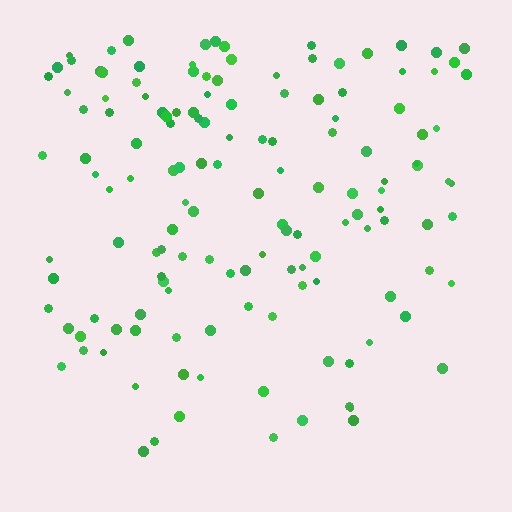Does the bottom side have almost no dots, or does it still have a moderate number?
Still a moderate number, just noticeably fewer than the top.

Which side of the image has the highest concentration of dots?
The top.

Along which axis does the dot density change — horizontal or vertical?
Vertical.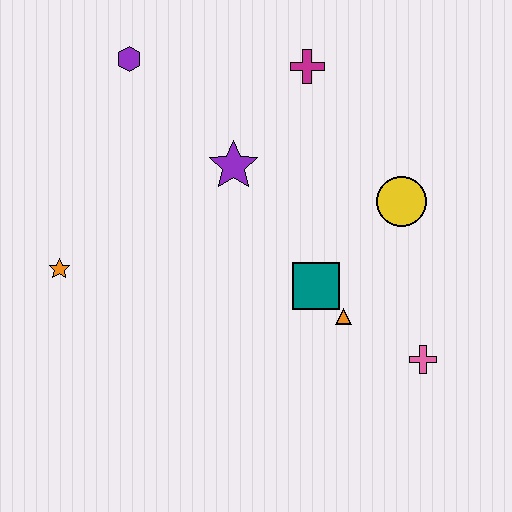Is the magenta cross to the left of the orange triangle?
Yes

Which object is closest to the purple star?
The magenta cross is closest to the purple star.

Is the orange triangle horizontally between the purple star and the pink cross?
Yes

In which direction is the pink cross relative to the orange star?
The pink cross is to the right of the orange star.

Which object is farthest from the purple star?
The pink cross is farthest from the purple star.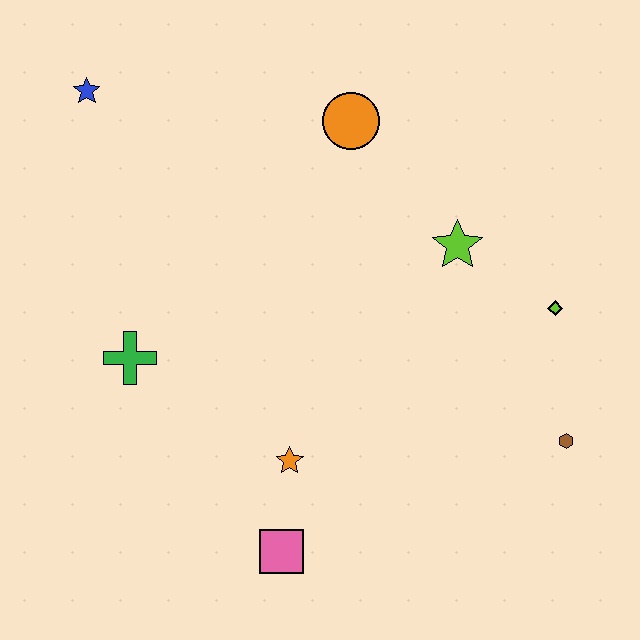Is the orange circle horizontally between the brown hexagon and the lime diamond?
No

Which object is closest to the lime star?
The lime diamond is closest to the lime star.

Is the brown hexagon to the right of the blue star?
Yes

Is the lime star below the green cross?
No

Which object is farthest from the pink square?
The blue star is farthest from the pink square.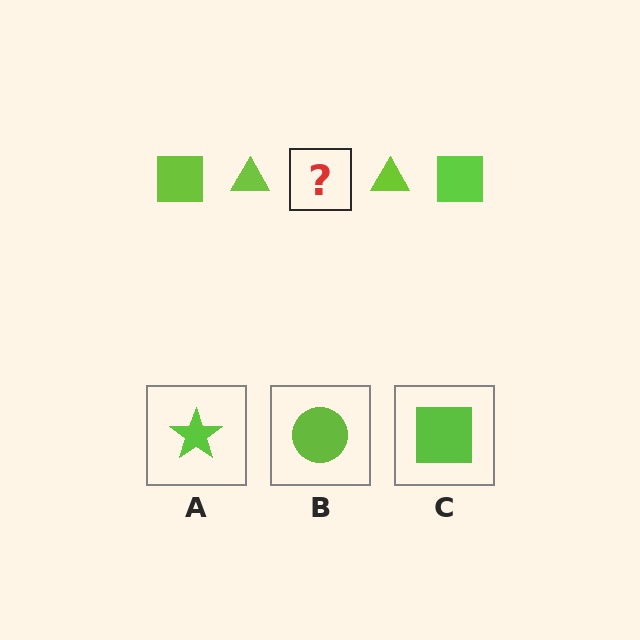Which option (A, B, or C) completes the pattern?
C.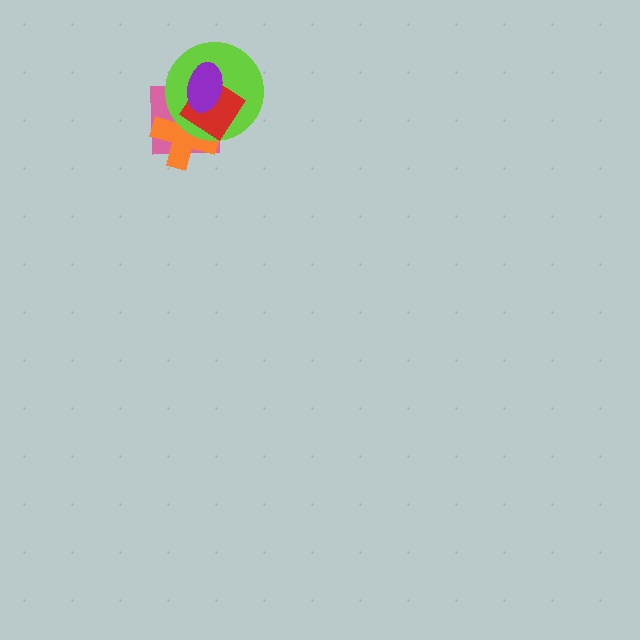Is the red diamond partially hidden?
Yes, it is partially covered by another shape.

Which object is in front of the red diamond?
The purple ellipse is in front of the red diamond.